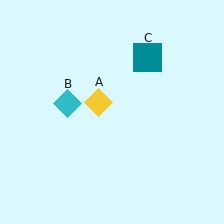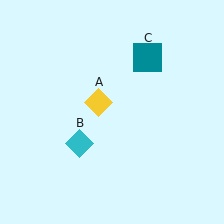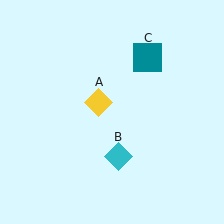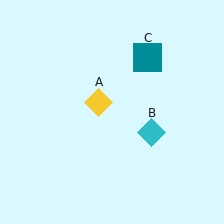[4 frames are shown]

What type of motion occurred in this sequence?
The cyan diamond (object B) rotated counterclockwise around the center of the scene.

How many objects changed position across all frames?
1 object changed position: cyan diamond (object B).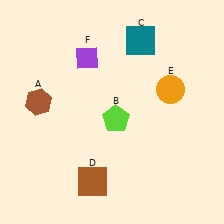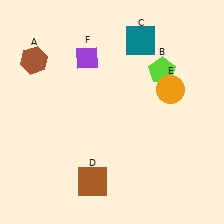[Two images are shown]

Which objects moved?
The objects that moved are: the brown hexagon (A), the lime pentagon (B).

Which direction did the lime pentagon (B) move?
The lime pentagon (B) moved up.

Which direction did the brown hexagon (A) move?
The brown hexagon (A) moved up.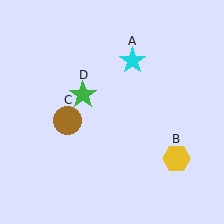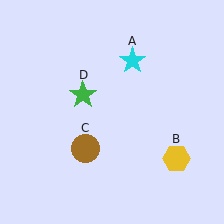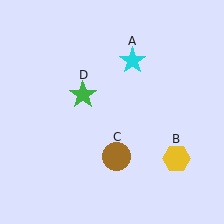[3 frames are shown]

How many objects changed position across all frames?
1 object changed position: brown circle (object C).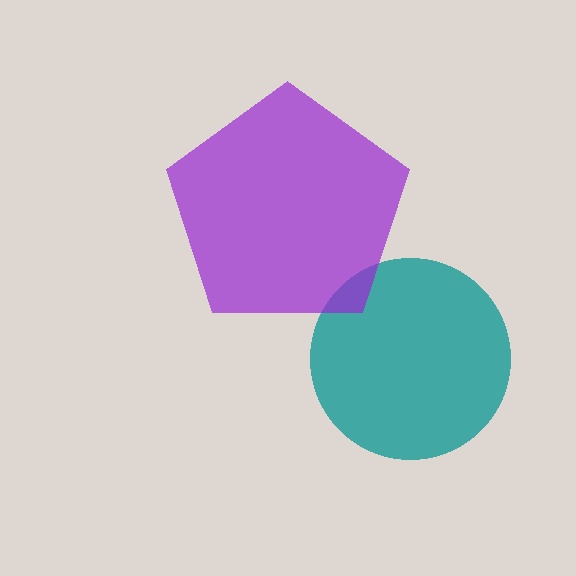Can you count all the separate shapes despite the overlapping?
Yes, there are 2 separate shapes.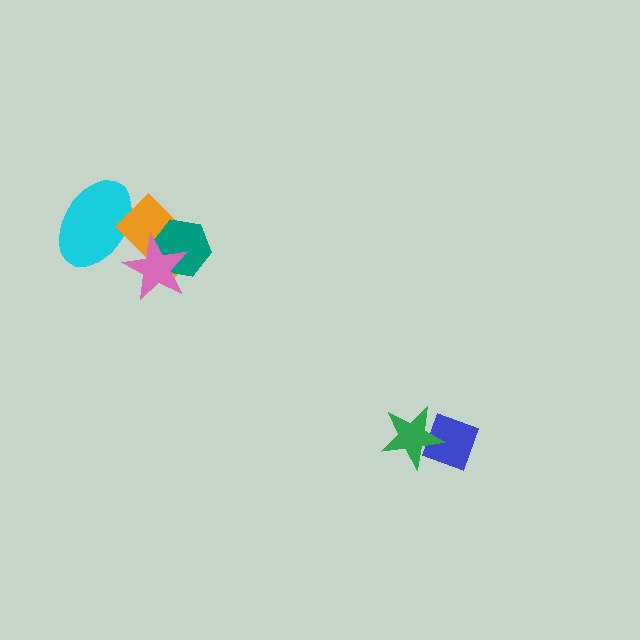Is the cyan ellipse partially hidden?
Yes, it is partially covered by another shape.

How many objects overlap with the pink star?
2 objects overlap with the pink star.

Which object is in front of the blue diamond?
The green star is in front of the blue diamond.